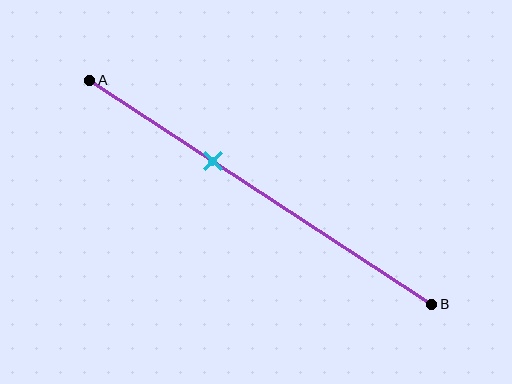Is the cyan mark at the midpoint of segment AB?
No, the mark is at about 35% from A, not at the 50% midpoint.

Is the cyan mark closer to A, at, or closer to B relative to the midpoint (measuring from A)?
The cyan mark is closer to point A than the midpoint of segment AB.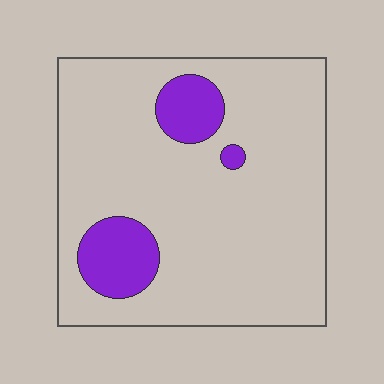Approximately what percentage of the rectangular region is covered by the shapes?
Approximately 15%.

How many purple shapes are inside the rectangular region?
3.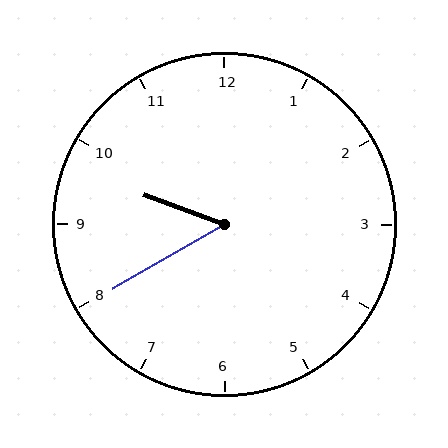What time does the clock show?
9:40.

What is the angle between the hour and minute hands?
Approximately 50 degrees.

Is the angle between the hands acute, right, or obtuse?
It is acute.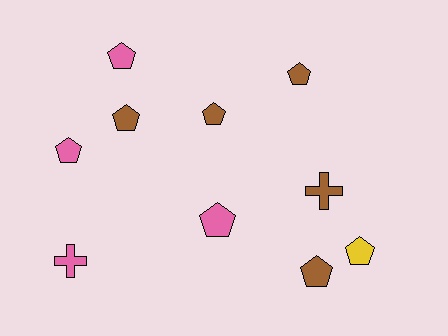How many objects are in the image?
There are 10 objects.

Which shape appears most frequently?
Pentagon, with 8 objects.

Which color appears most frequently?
Brown, with 5 objects.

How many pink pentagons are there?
There are 3 pink pentagons.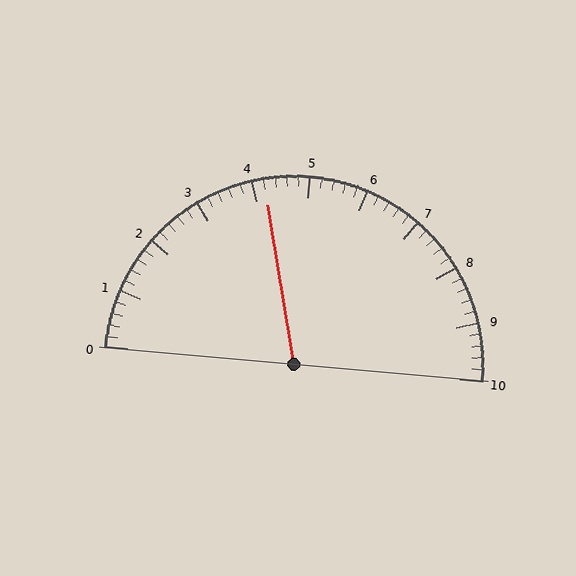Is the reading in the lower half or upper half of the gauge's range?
The reading is in the lower half of the range (0 to 10).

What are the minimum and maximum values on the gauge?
The gauge ranges from 0 to 10.